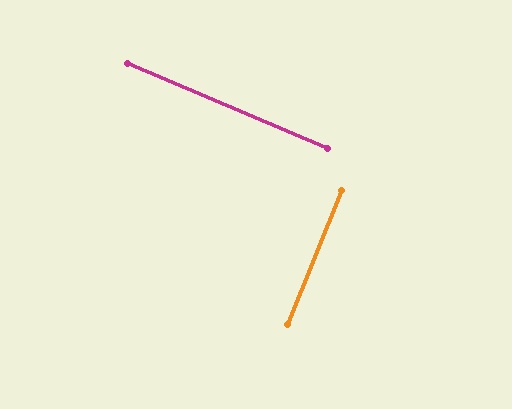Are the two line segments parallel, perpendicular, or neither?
Perpendicular — they meet at approximately 89°.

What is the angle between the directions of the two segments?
Approximately 89 degrees.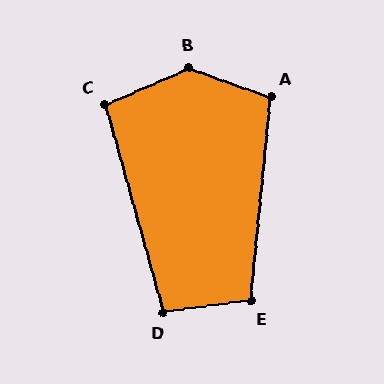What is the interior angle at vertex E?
Approximately 103 degrees (obtuse).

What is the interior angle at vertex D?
Approximately 98 degrees (obtuse).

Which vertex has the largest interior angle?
B, at approximately 138 degrees.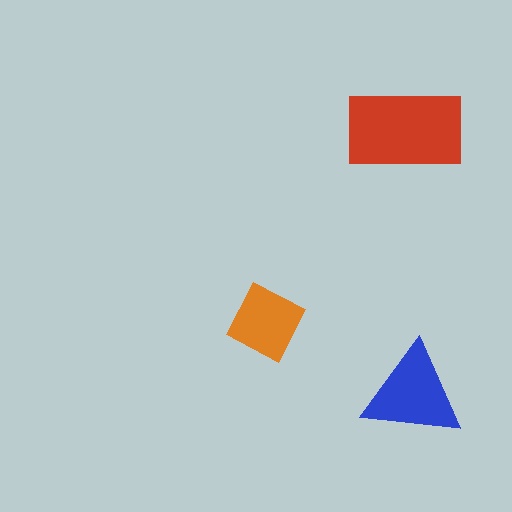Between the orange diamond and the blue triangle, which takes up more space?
The blue triangle.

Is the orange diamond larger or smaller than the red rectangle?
Smaller.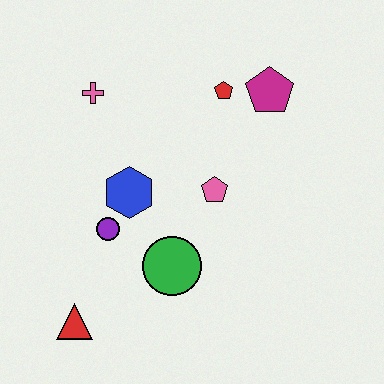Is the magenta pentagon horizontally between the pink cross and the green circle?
No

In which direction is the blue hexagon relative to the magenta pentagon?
The blue hexagon is to the left of the magenta pentagon.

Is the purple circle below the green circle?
No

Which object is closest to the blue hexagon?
The purple circle is closest to the blue hexagon.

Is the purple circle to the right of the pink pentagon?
No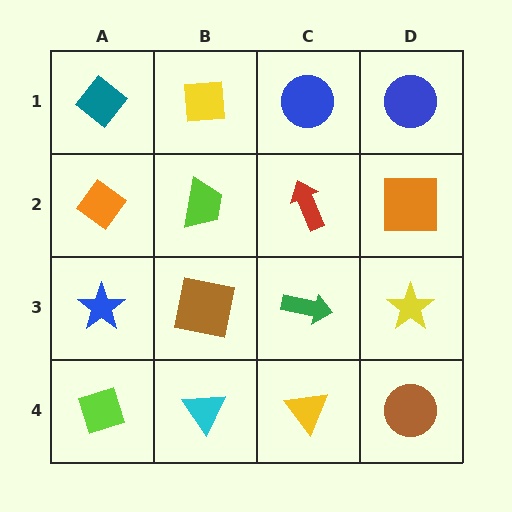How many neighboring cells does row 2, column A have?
3.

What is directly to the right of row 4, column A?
A cyan triangle.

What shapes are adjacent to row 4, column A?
A blue star (row 3, column A), a cyan triangle (row 4, column B).